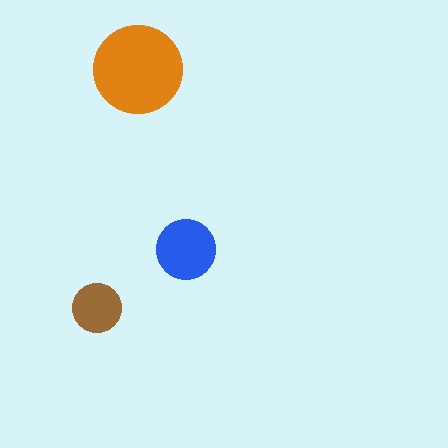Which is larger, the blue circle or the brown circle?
The blue one.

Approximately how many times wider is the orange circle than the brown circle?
About 2 times wider.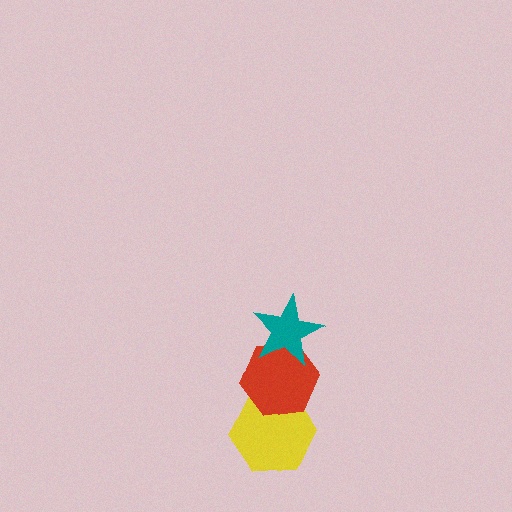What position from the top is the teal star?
The teal star is 1st from the top.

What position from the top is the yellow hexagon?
The yellow hexagon is 3rd from the top.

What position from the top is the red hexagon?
The red hexagon is 2nd from the top.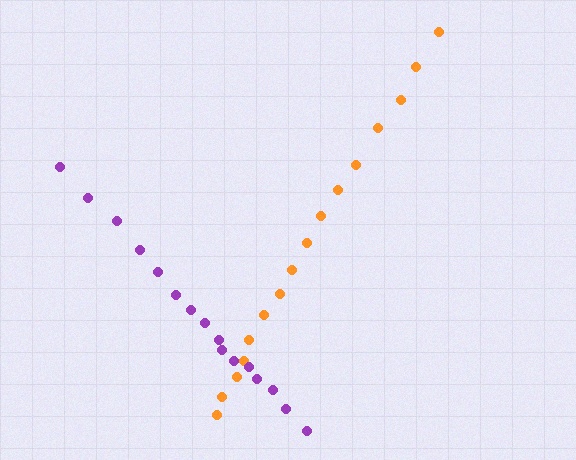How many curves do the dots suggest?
There are 2 distinct paths.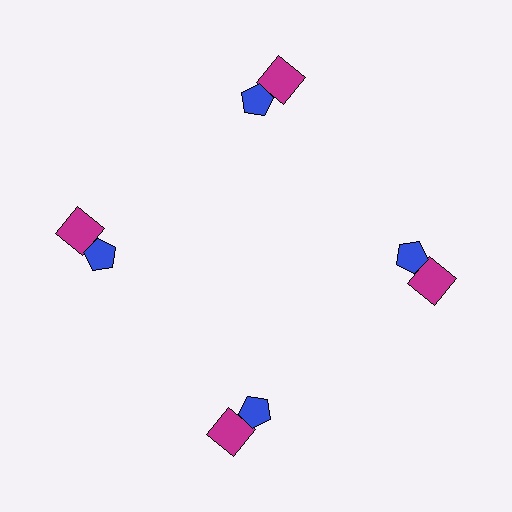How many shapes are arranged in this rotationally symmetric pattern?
There are 8 shapes, arranged in 4 groups of 2.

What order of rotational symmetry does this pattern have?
This pattern has 4-fold rotational symmetry.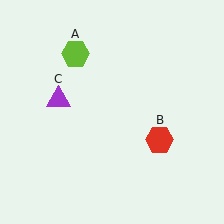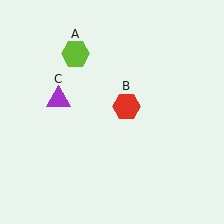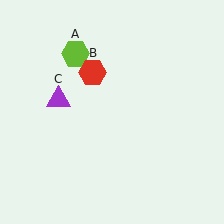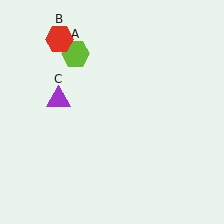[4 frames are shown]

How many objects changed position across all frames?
1 object changed position: red hexagon (object B).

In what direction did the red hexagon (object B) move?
The red hexagon (object B) moved up and to the left.